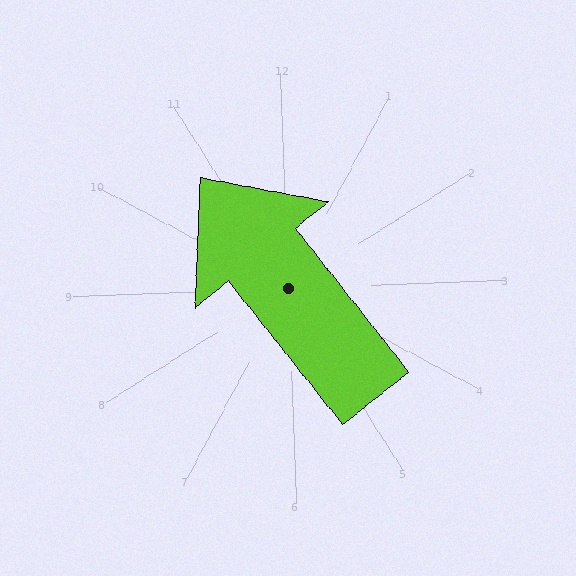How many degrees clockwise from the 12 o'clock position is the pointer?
Approximately 324 degrees.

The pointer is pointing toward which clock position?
Roughly 11 o'clock.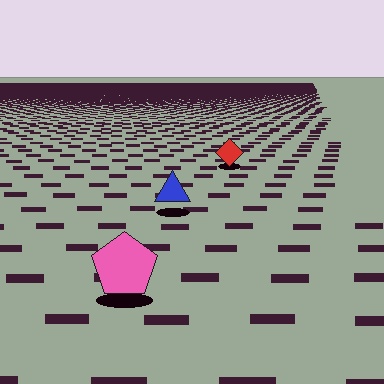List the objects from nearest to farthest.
From nearest to farthest: the pink pentagon, the blue triangle, the red diamond.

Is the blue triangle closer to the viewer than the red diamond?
Yes. The blue triangle is closer — you can tell from the texture gradient: the ground texture is coarser near it.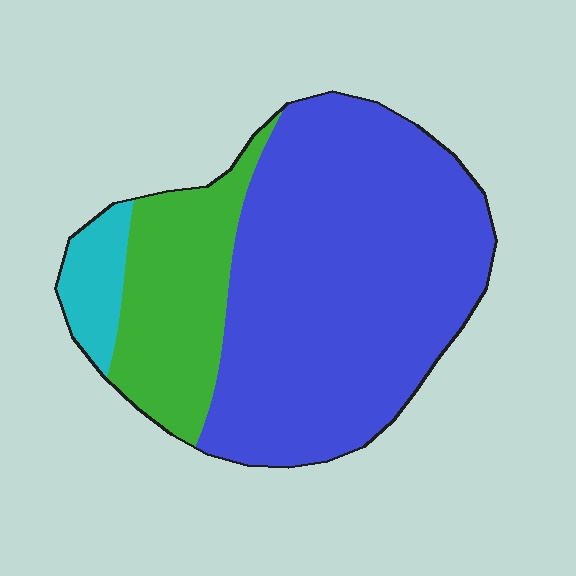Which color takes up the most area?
Blue, at roughly 70%.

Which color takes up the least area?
Cyan, at roughly 5%.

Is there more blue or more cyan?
Blue.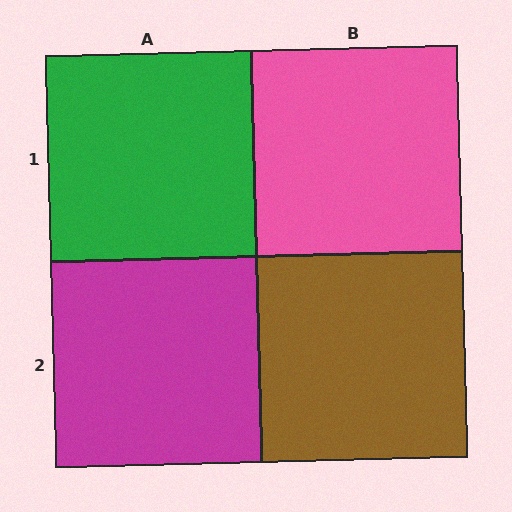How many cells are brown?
1 cell is brown.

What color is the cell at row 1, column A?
Green.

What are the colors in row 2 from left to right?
Magenta, brown.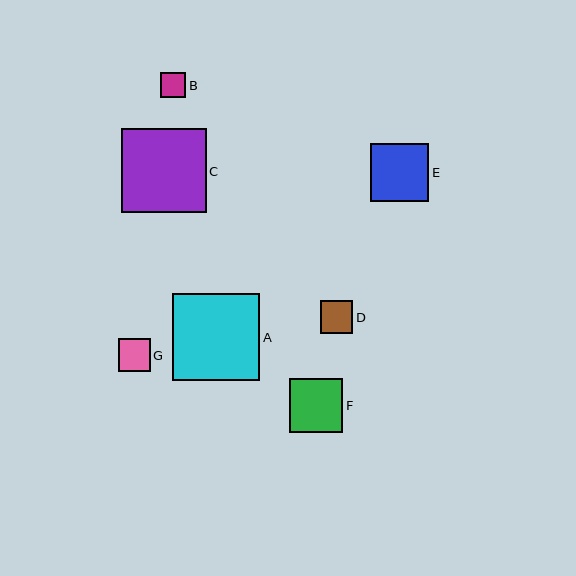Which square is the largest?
Square A is the largest with a size of approximately 87 pixels.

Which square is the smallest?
Square B is the smallest with a size of approximately 25 pixels.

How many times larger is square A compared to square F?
Square A is approximately 1.6 times the size of square F.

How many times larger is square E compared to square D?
Square E is approximately 1.8 times the size of square D.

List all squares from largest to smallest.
From largest to smallest: A, C, E, F, D, G, B.